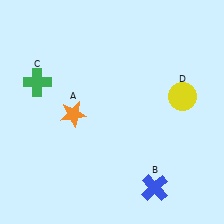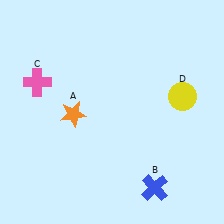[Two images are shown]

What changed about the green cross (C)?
In Image 1, C is green. In Image 2, it changed to pink.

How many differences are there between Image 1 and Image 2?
There is 1 difference between the two images.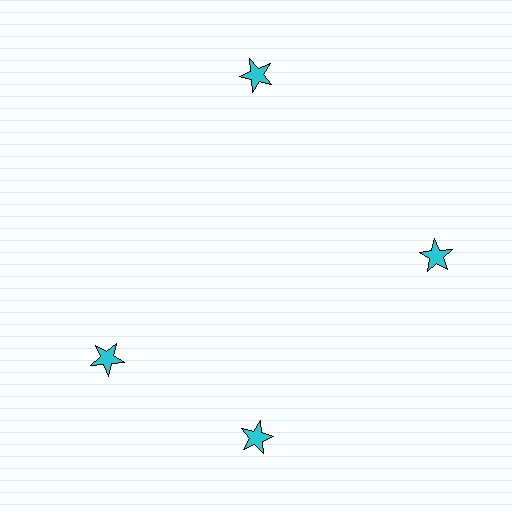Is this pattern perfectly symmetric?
No. The 4 cyan stars are arranged in a ring, but one element near the 9 o'clock position is rotated out of alignment along the ring, breaking the 4-fold rotational symmetry.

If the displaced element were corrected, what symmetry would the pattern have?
It would have 4-fold rotational symmetry — the pattern would map onto itself every 90 degrees.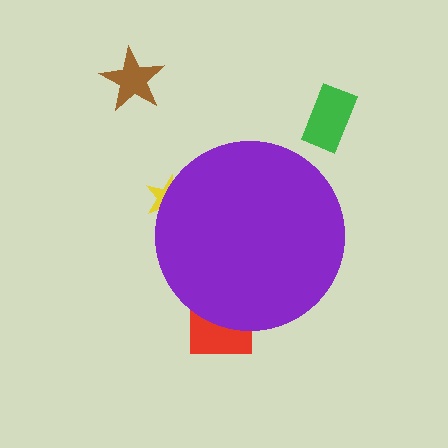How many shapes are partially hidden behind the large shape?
2 shapes are partially hidden.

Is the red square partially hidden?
Yes, the red square is partially hidden behind the purple circle.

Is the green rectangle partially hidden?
No, the green rectangle is fully visible.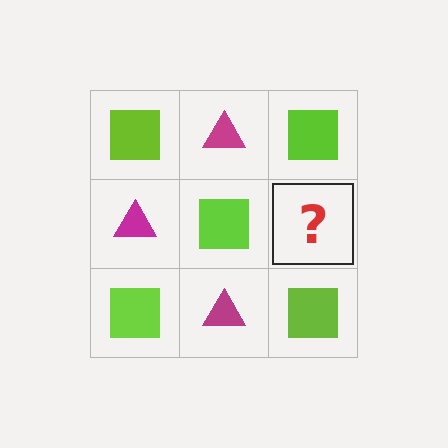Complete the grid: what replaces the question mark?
The question mark should be replaced with a magenta triangle.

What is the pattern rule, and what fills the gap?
The rule is that it alternates lime square and magenta triangle in a checkerboard pattern. The gap should be filled with a magenta triangle.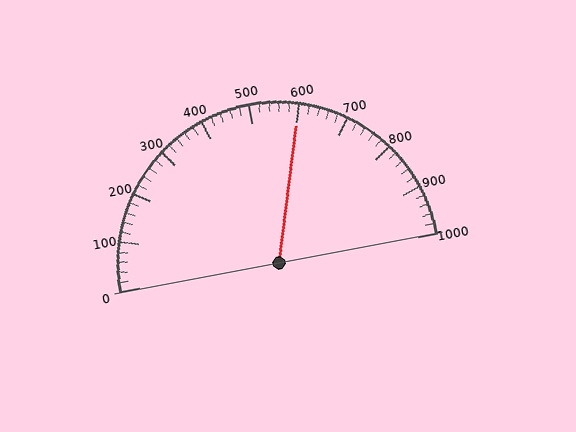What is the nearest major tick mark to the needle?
The nearest major tick mark is 600.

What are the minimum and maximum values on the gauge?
The gauge ranges from 0 to 1000.